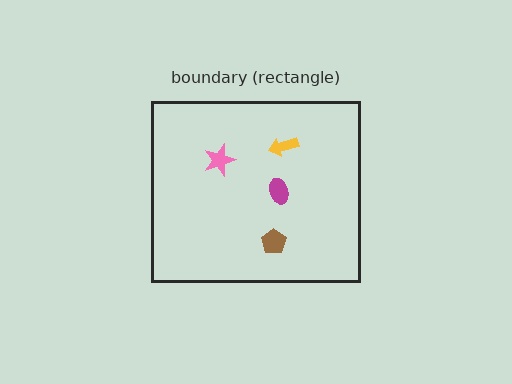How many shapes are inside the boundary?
4 inside, 0 outside.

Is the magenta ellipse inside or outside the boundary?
Inside.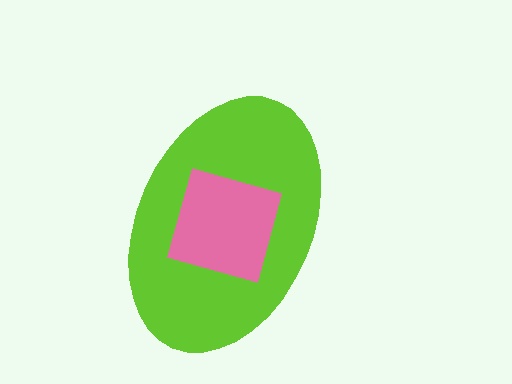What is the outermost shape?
The lime ellipse.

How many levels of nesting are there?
2.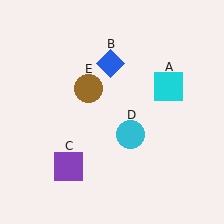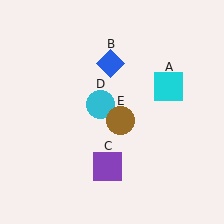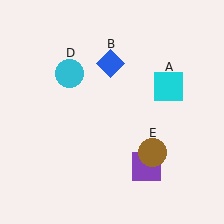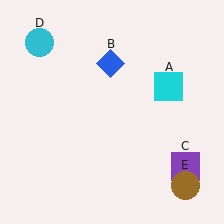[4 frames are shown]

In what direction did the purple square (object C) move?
The purple square (object C) moved right.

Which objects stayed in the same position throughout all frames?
Cyan square (object A) and blue diamond (object B) remained stationary.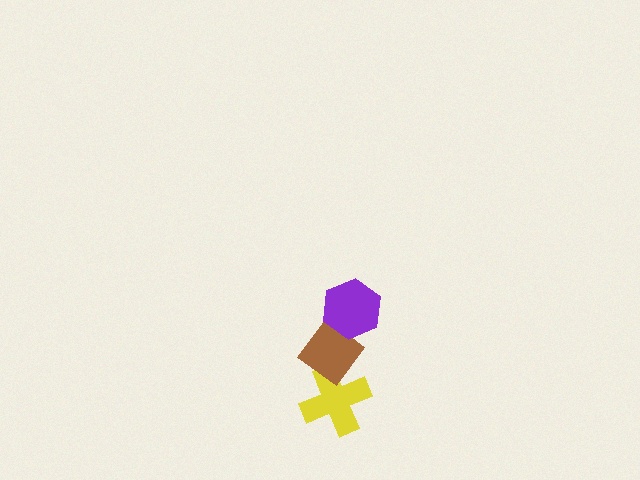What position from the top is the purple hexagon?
The purple hexagon is 1st from the top.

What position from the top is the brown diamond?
The brown diamond is 2nd from the top.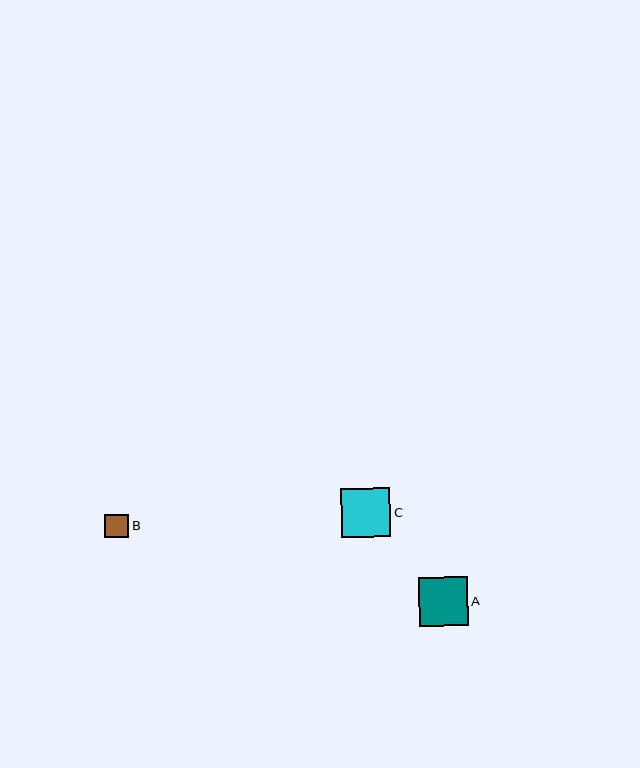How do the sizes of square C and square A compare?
Square C and square A are approximately the same size.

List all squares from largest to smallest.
From largest to smallest: C, A, B.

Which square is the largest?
Square C is the largest with a size of approximately 49 pixels.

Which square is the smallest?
Square B is the smallest with a size of approximately 24 pixels.